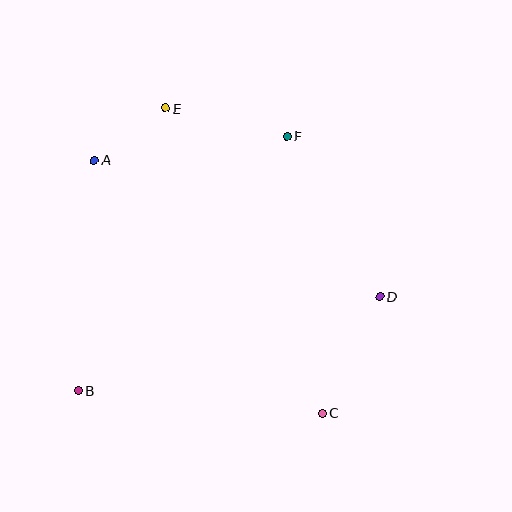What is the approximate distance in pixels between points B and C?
The distance between B and C is approximately 245 pixels.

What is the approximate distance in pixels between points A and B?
The distance between A and B is approximately 231 pixels.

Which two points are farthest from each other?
Points C and E are farthest from each other.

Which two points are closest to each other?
Points A and E are closest to each other.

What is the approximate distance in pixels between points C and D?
The distance between C and D is approximately 130 pixels.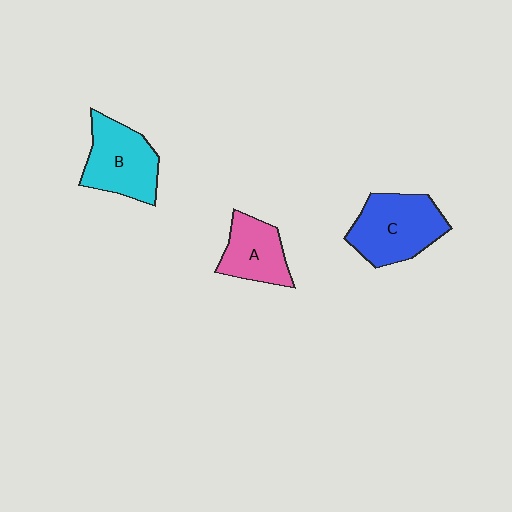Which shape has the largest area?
Shape C (blue).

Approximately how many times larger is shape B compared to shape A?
Approximately 1.3 times.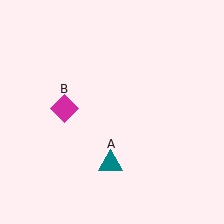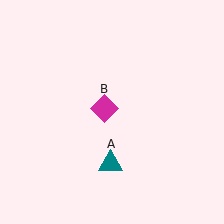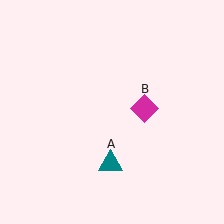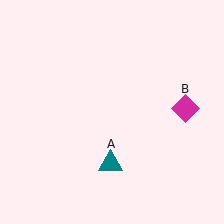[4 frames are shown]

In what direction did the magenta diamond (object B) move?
The magenta diamond (object B) moved right.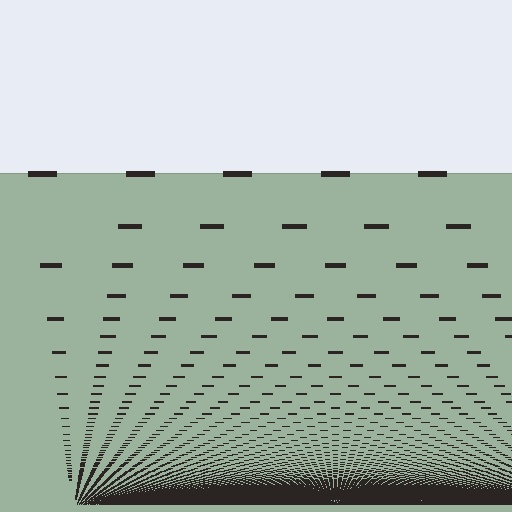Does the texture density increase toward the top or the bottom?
Density increases toward the bottom.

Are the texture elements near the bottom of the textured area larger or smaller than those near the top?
Smaller. The gradient is inverted — elements near the bottom are smaller and denser.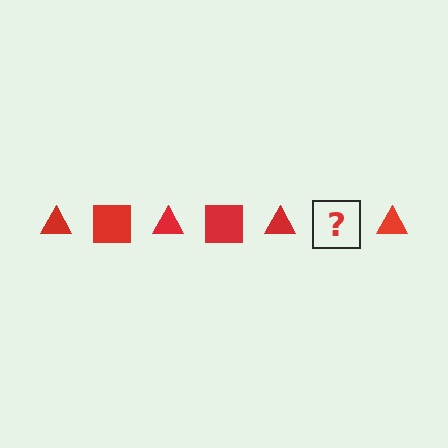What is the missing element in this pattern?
The missing element is a red square.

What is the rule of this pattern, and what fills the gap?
The rule is that the pattern cycles through triangle, square shapes in red. The gap should be filled with a red square.